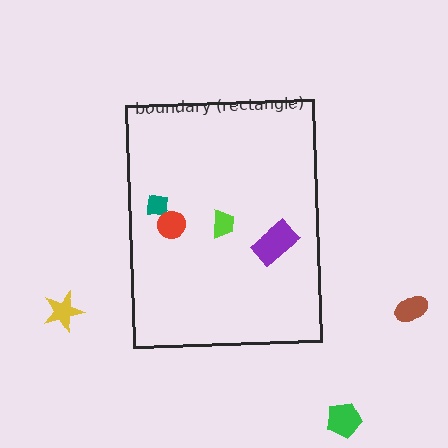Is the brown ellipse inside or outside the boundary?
Outside.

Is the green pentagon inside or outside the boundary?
Outside.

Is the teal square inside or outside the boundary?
Inside.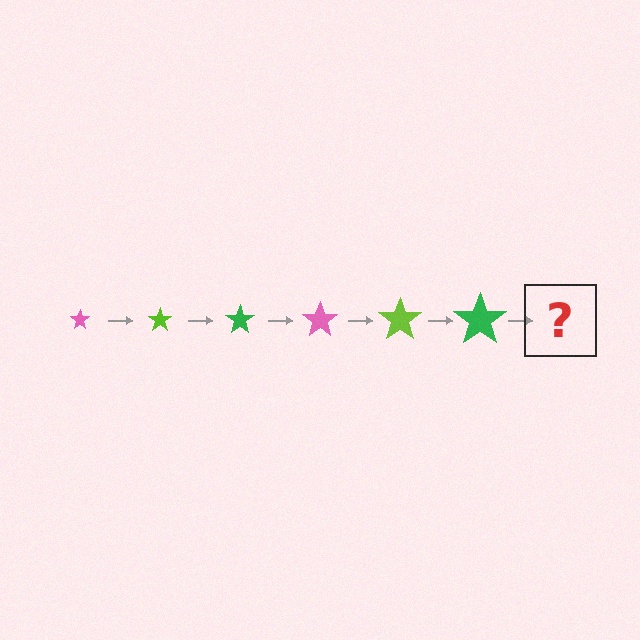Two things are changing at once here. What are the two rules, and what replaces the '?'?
The two rules are that the star grows larger each step and the color cycles through pink, lime, and green. The '?' should be a pink star, larger than the previous one.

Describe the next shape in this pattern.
It should be a pink star, larger than the previous one.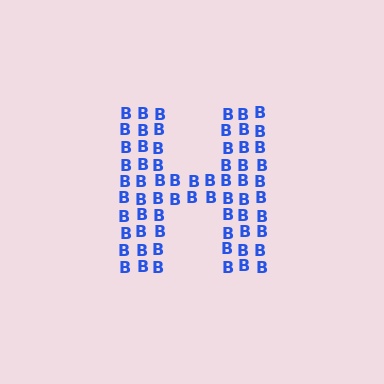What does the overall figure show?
The overall figure shows the letter H.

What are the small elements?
The small elements are letter B's.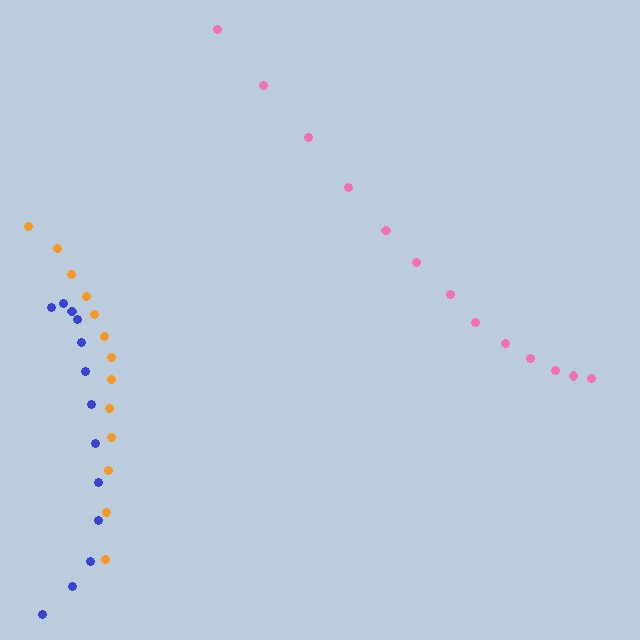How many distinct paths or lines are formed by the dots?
There are 3 distinct paths.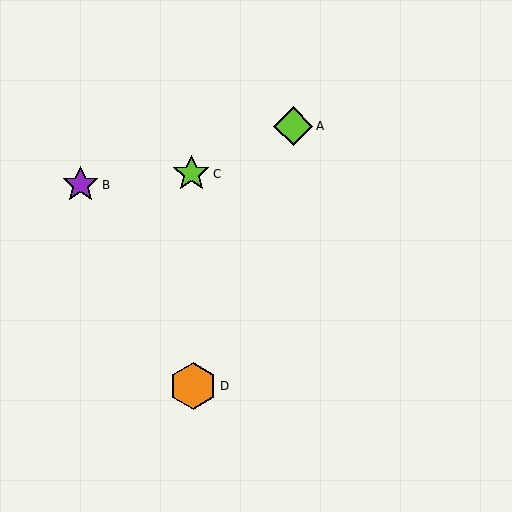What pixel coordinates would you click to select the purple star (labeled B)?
Click at (80, 185) to select the purple star B.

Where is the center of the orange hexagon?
The center of the orange hexagon is at (193, 386).